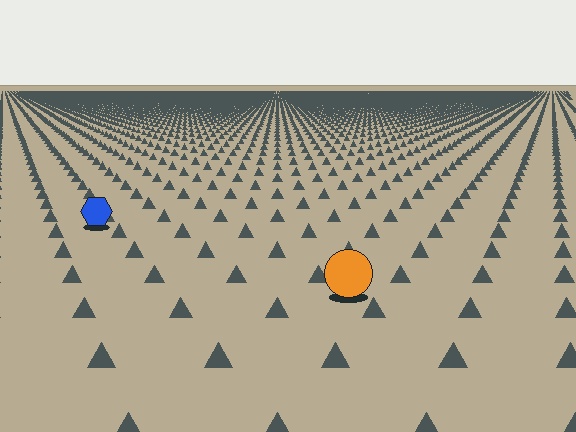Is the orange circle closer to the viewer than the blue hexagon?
Yes. The orange circle is closer — you can tell from the texture gradient: the ground texture is coarser near it.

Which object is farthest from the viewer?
The blue hexagon is farthest from the viewer. It appears smaller and the ground texture around it is denser.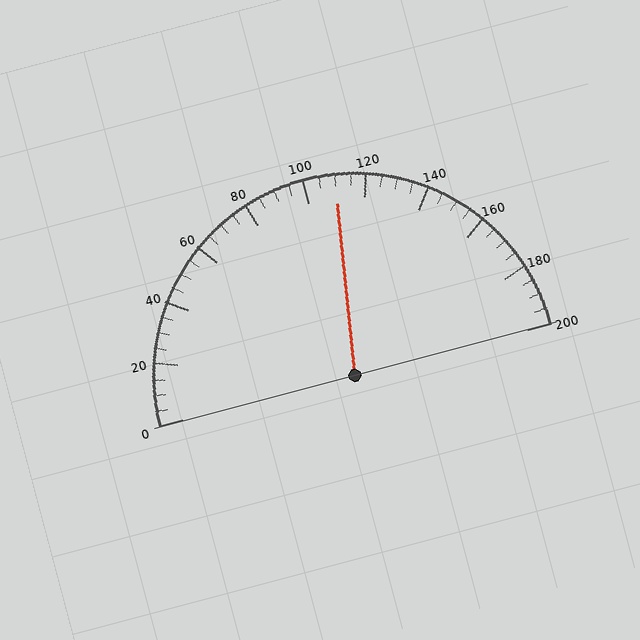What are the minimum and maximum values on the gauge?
The gauge ranges from 0 to 200.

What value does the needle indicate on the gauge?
The needle indicates approximately 110.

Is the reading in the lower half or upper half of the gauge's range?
The reading is in the upper half of the range (0 to 200).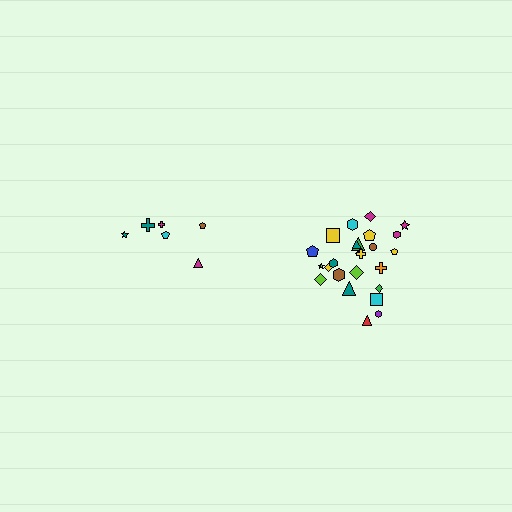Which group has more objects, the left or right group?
The right group.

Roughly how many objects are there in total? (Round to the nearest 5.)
Roughly 30 objects in total.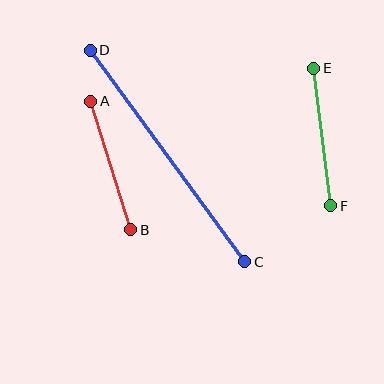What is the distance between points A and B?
The distance is approximately 134 pixels.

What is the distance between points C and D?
The distance is approximately 262 pixels.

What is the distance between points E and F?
The distance is approximately 139 pixels.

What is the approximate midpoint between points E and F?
The midpoint is at approximately (322, 137) pixels.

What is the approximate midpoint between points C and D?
The midpoint is at approximately (168, 156) pixels.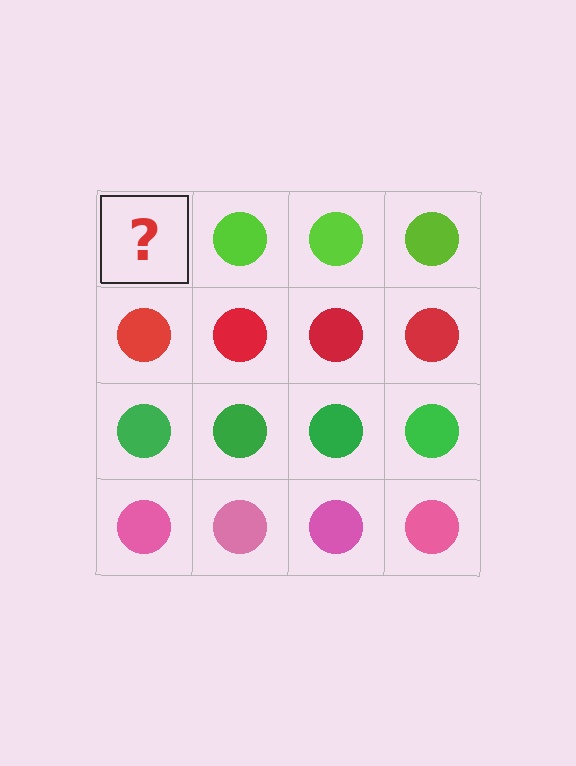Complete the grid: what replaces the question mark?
The question mark should be replaced with a lime circle.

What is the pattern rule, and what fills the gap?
The rule is that each row has a consistent color. The gap should be filled with a lime circle.